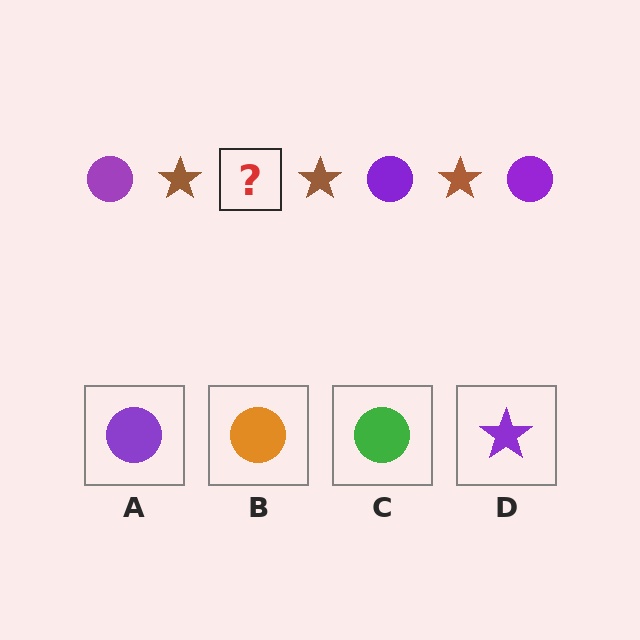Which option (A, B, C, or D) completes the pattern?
A.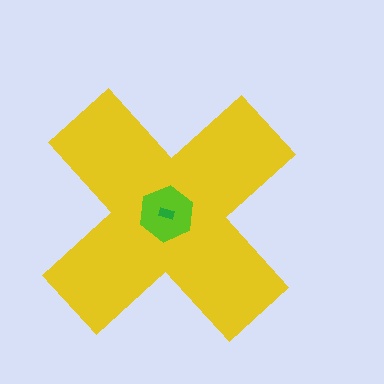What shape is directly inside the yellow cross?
The lime hexagon.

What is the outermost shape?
The yellow cross.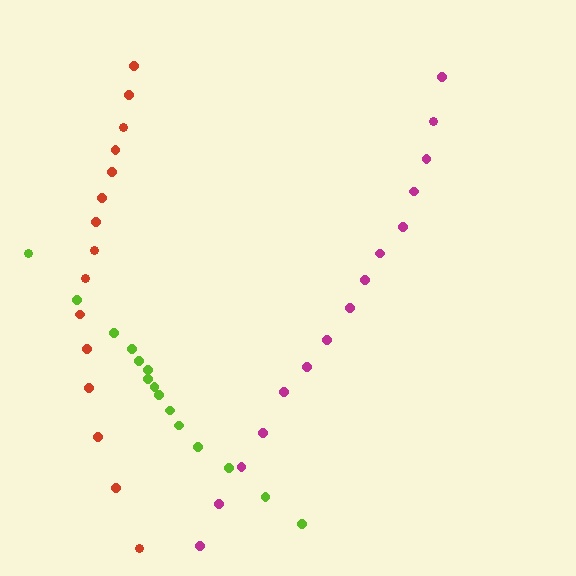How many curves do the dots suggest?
There are 3 distinct paths.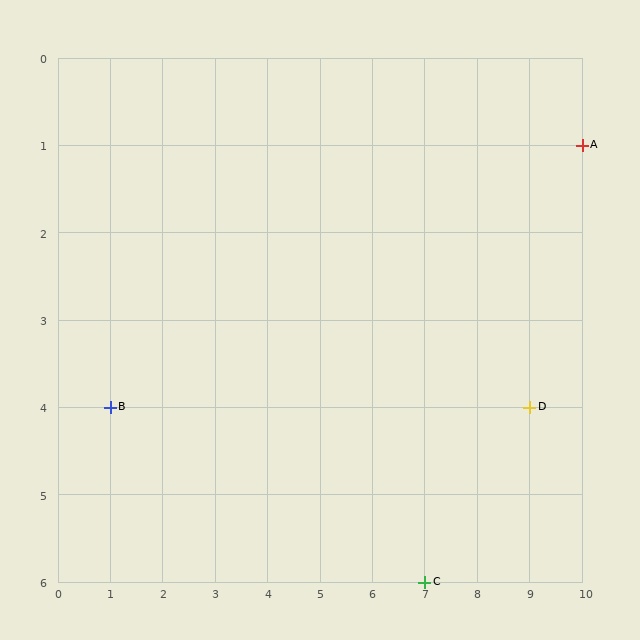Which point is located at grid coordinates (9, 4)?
Point D is at (9, 4).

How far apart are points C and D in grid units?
Points C and D are 2 columns and 2 rows apart (about 2.8 grid units diagonally).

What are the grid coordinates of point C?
Point C is at grid coordinates (7, 6).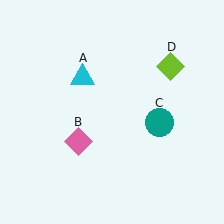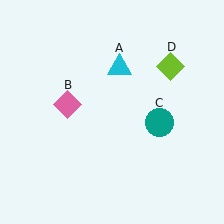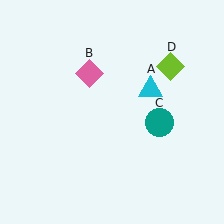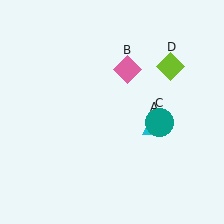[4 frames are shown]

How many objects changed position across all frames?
2 objects changed position: cyan triangle (object A), pink diamond (object B).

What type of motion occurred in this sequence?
The cyan triangle (object A), pink diamond (object B) rotated clockwise around the center of the scene.